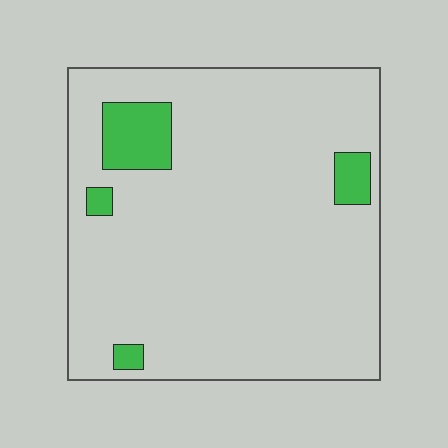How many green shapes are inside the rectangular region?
4.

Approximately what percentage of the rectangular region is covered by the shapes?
Approximately 10%.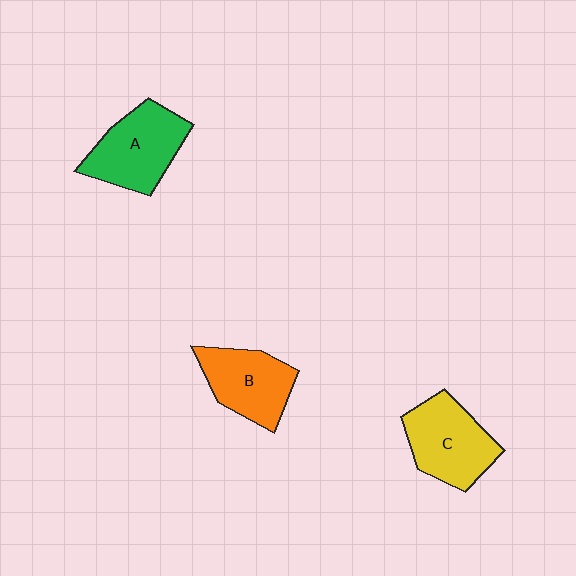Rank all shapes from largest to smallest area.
From largest to smallest: A (green), C (yellow), B (orange).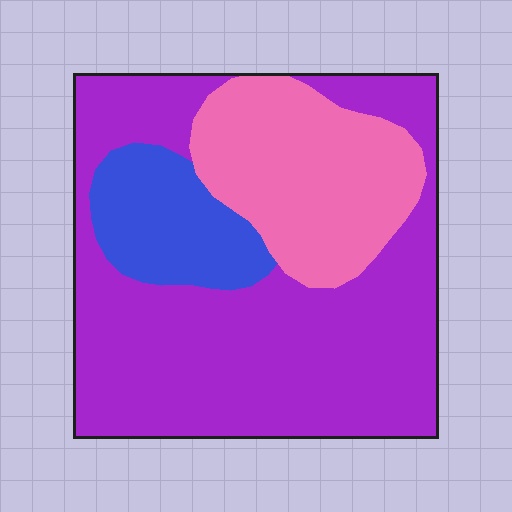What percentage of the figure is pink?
Pink takes up between a sixth and a third of the figure.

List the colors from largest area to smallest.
From largest to smallest: purple, pink, blue.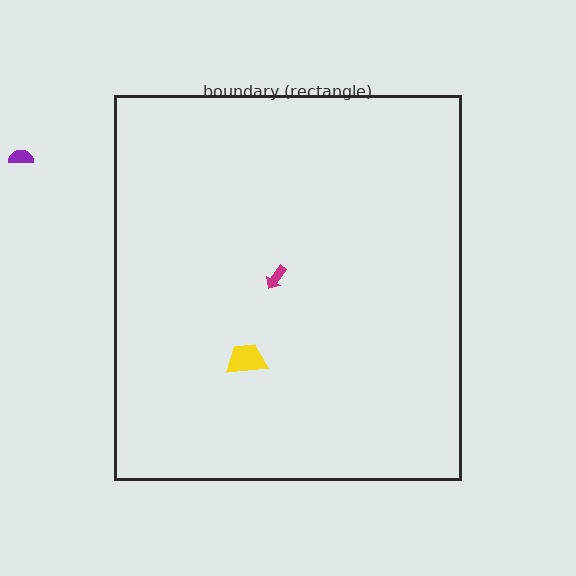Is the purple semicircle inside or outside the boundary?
Outside.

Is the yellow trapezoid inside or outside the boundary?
Inside.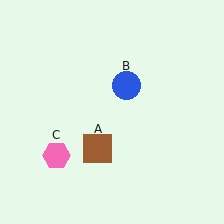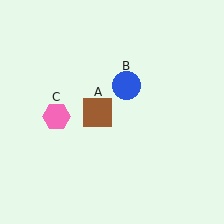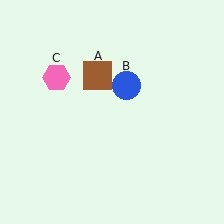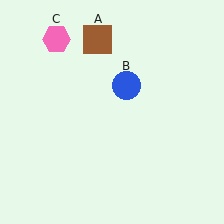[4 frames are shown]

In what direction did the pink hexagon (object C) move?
The pink hexagon (object C) moved up.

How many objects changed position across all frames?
2 objects changed position: brown square (object A), pink hexagon (object C).